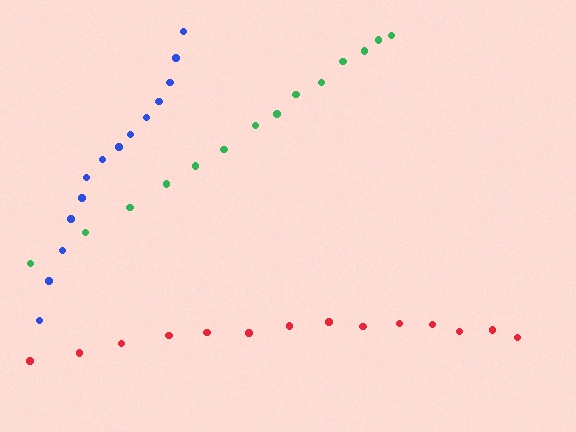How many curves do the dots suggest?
There are 3 distinct paths.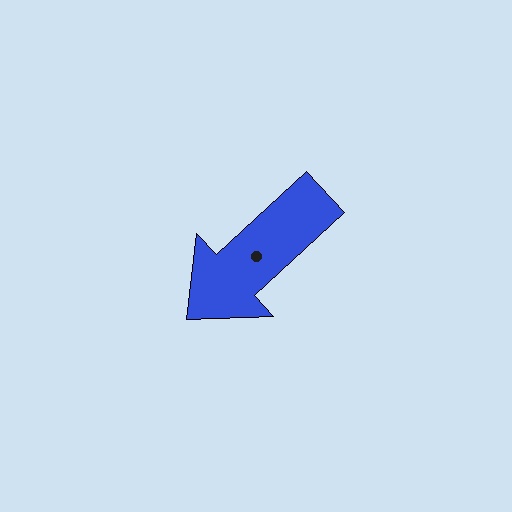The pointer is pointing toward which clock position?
Roughly 8 o'clock.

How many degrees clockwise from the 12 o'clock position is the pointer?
Approximately 227 degrees.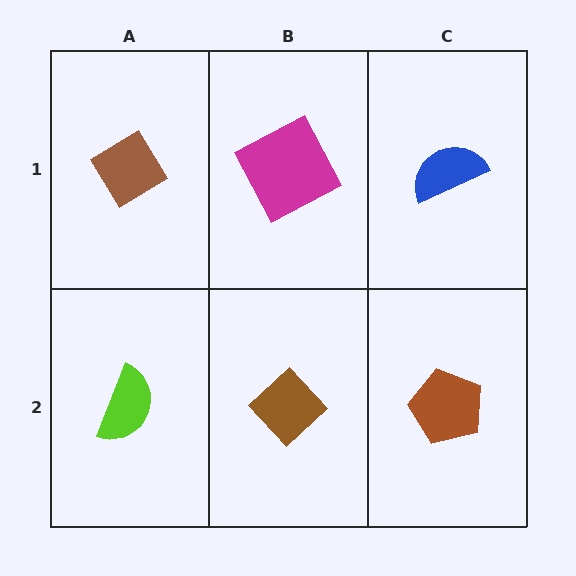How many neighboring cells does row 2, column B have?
3.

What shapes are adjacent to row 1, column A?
A lime semicircle (row 2, column A), a magenta square (row 1, column B).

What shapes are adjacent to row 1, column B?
A brown diamond (row 2, column B), a brown diamond (row 1, column A), a blue semicircle (row 1, column C).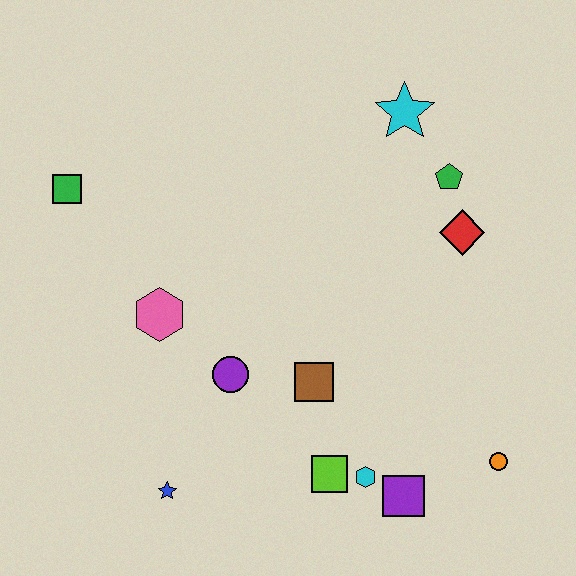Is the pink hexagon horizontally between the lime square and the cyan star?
No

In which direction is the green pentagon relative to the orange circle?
The green pentagon is above the orange circle.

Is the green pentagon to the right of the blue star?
Yes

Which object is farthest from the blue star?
The cyan star is farthest from the blue star.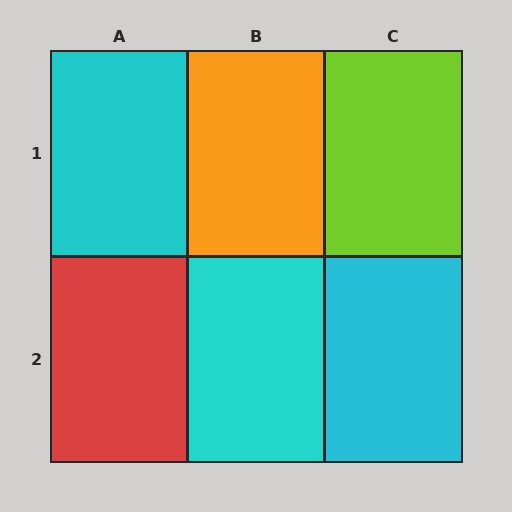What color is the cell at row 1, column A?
Cyan.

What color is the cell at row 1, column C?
Lime.